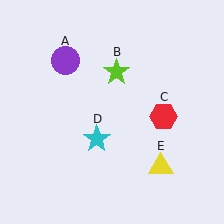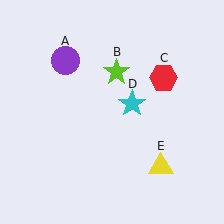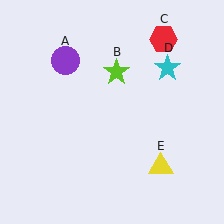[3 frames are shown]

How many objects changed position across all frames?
2 objects changed position: red hexagon (object C), cyan star (object D).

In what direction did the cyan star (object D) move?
The cyan star (object D) moved up and to the right.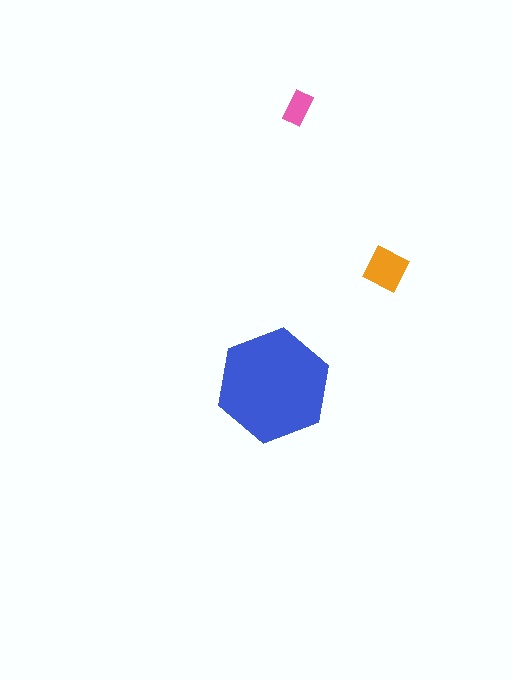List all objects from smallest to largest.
The pink rectangle, the orange square, the blue hexagon.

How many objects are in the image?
There are 3 objects in the image.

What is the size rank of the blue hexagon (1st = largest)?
1st.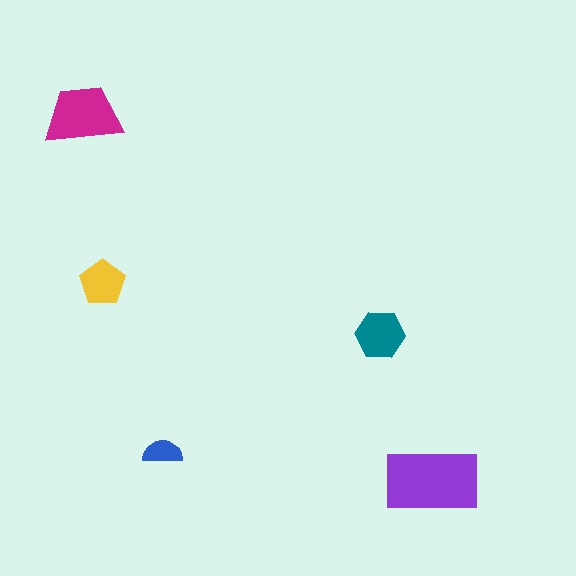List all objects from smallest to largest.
The blue semicircle, the yellow pentagon, the teal hexagon, the magenta trapezoid, the purple rectangle.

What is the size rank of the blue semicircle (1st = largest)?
5th.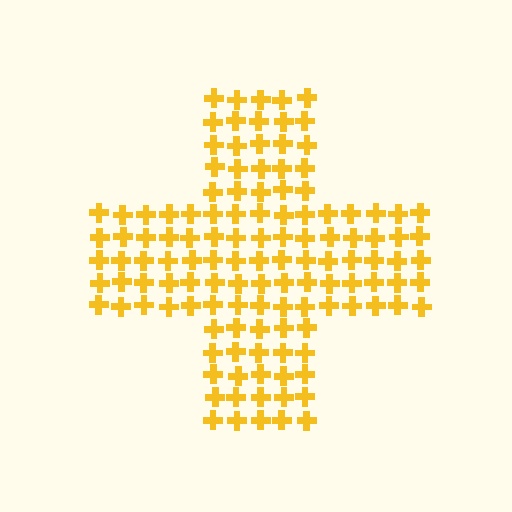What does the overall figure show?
The overall figure shows a cross.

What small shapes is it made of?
It is made of small crosses.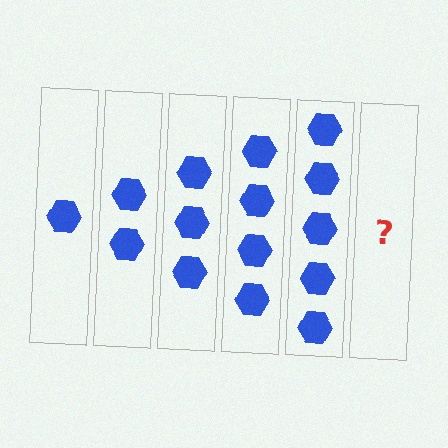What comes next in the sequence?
The next element should be 6 hexagons.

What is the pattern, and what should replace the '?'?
The pattern is that each step adds one more hexagon. The '?' should be 6 hexagons.